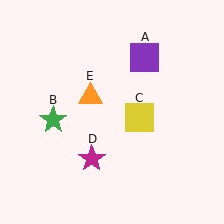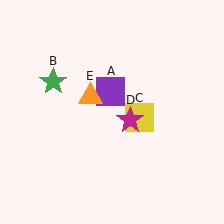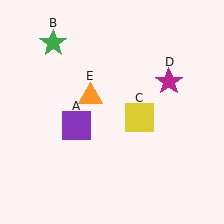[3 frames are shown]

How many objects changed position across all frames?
3 objects changed position: purple square (object A), green star (object B), magenta star (object D).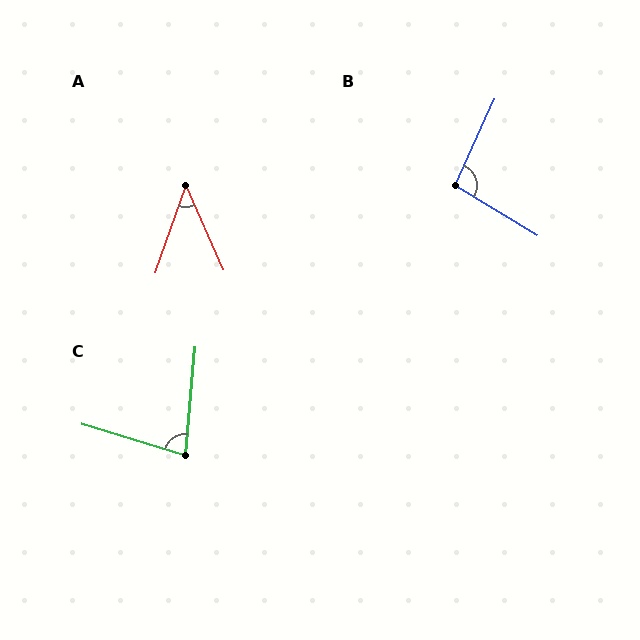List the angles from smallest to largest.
A (43°), C (78°), B (97°).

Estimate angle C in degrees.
Approximately 78 degrees.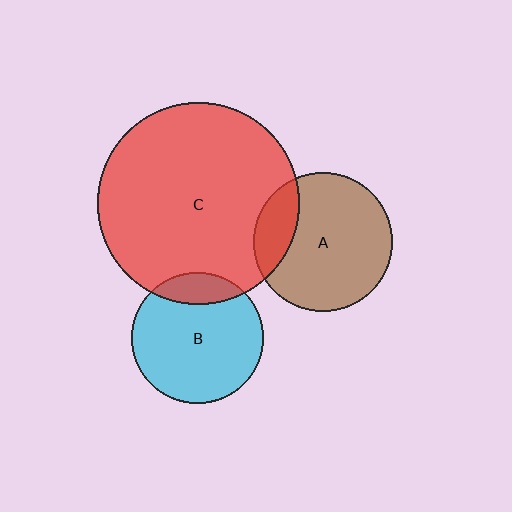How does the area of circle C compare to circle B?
Approximately 2.4 times.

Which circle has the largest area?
Circle C (red).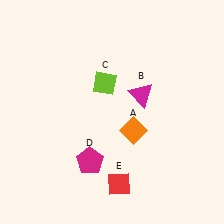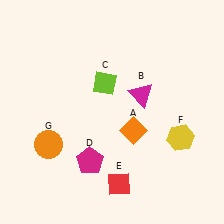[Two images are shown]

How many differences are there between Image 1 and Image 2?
There are 2 differences between the two images.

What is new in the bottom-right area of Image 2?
A yellow hexagon (F) was added in the bottom-right area of Image 2.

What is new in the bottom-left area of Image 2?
An orange circle (G) was added in the bottom-left area of Image 2.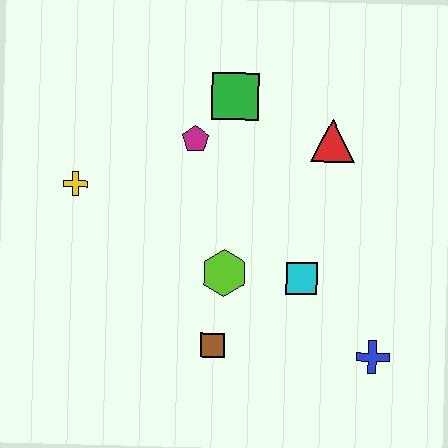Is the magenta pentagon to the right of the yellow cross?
Yes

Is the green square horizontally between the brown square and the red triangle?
Yes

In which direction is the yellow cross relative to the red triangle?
The yellow cross is to the left of the red triangle.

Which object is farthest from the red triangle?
The yellow cross is farthest from the red triangle.